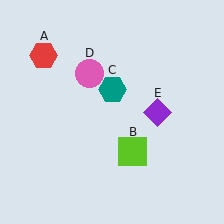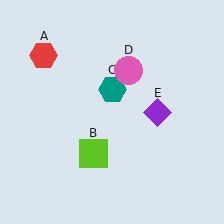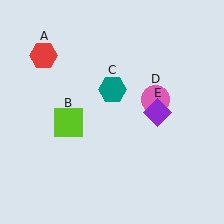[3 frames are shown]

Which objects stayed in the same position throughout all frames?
Red hexagon (object A) and teal hexagon (object C) and purple diamond (object E) remained stationary.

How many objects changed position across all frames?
2 objects changed position: lime square (object B), pink circle (object D).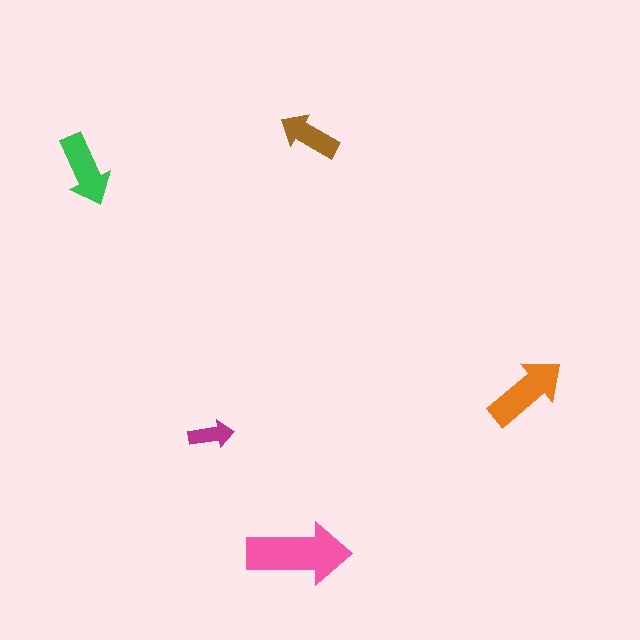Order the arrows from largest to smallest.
the pink one, the orange one, the green one, the brown one, the magenta one.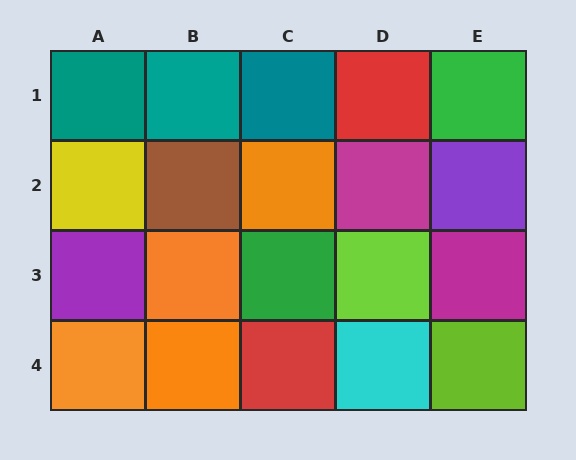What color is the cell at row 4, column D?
Cyan.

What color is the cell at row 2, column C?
Orange.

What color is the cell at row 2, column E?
Purple.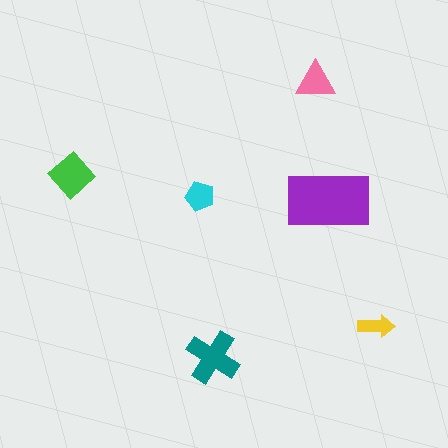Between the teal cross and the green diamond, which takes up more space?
The teal cross.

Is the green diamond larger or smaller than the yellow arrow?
Larger.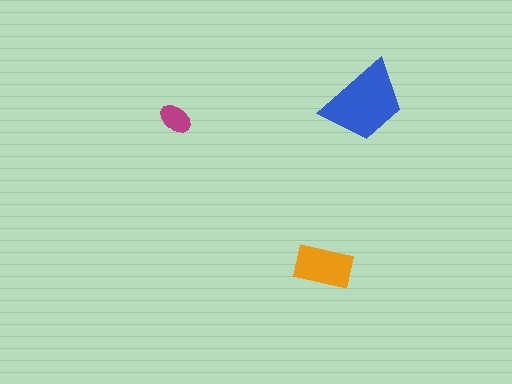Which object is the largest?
The blue trapezoid.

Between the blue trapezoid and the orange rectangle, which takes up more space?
The blue trapezoid.